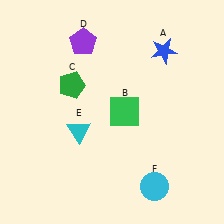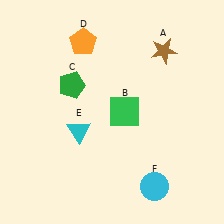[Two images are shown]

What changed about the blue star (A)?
In Image 1, A is blue. In Image 2, it changed to brown.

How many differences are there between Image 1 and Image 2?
There are 2 differences between the two images.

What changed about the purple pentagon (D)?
In Image 1, D is purple. In Image 2, it changed to orange.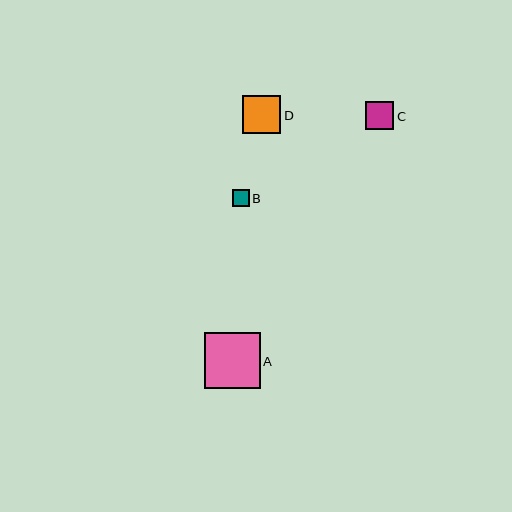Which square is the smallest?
Square B is the smallest with a size of approximately 17 pixels.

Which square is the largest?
Square A is the largest with a size of approximately 55 pixels.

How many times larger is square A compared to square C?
Square A is approximately 1.9 times the size of square C.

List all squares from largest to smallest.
From largest to smallest: A, D, C, B.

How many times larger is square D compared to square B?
Square D is approximately 2.3 times the size of square B.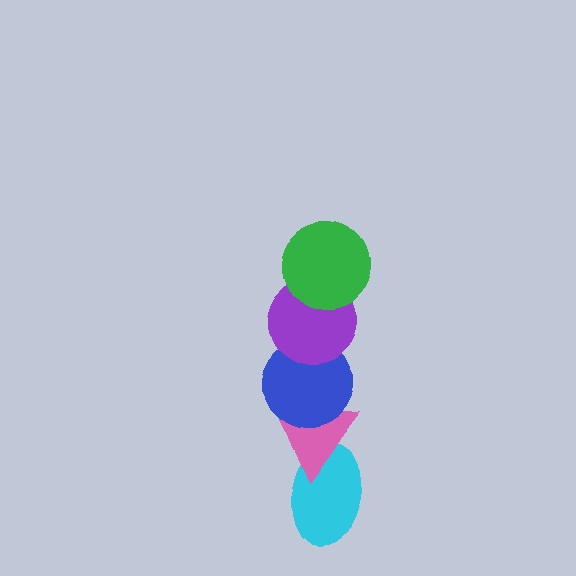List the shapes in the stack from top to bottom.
From top to bottom: the green circle, the purple circle, the blue circle, the pink triangle, the cyan ellipse.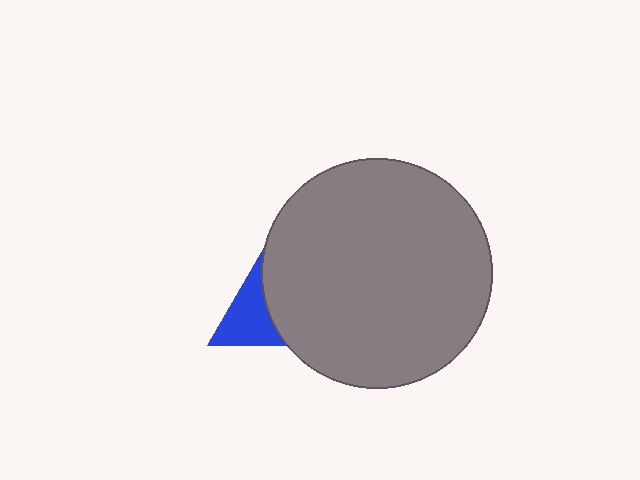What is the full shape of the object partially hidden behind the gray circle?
The partially hidden object is a blue triangle.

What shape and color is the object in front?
The object in front is a gray circle.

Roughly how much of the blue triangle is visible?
About half of it is visible (roughly 53%).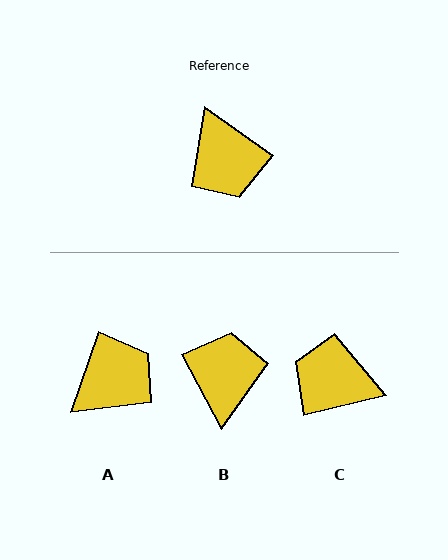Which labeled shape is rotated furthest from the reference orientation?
B, about 153 degrees away.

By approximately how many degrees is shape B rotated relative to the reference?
Approximately 153 degrees counter-clockwise.